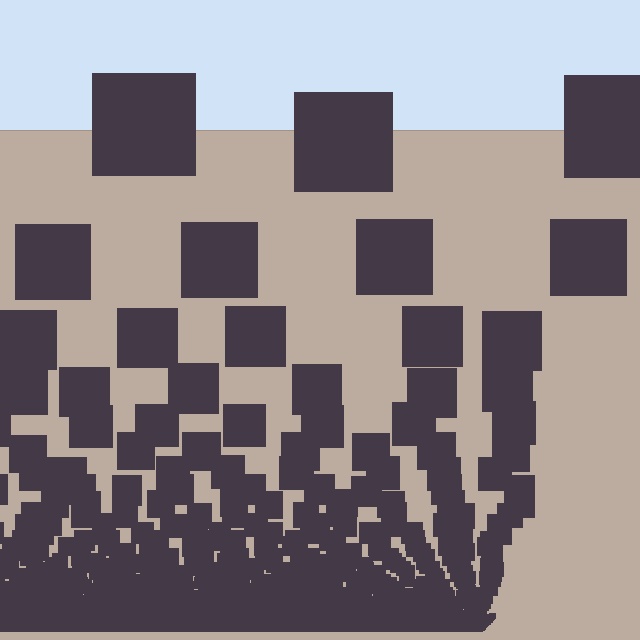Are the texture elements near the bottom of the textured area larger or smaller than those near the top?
Smaller. The gradient is inverted — elements near the bottom are smaller and denser.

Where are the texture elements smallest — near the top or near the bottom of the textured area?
Near the bottom.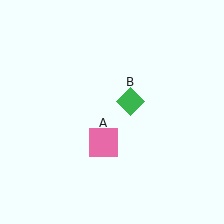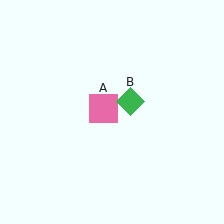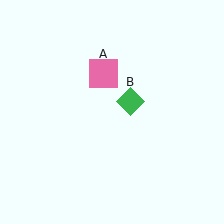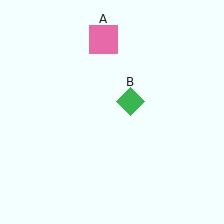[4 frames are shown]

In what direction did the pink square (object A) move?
The pink square (object A) moved up.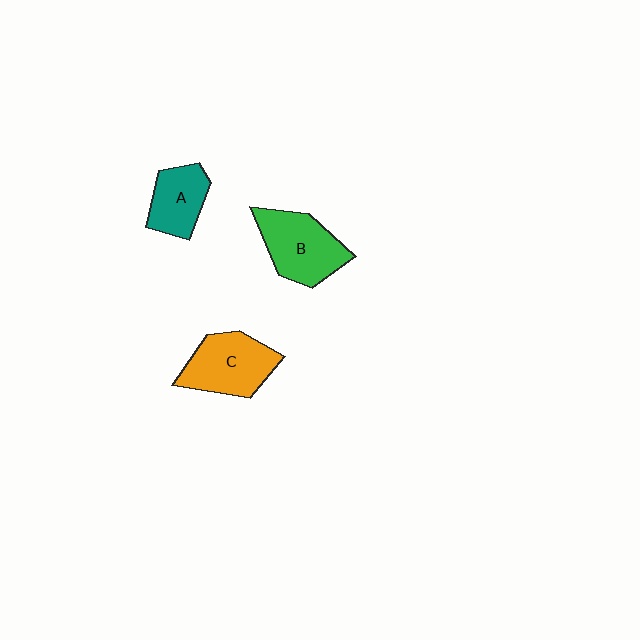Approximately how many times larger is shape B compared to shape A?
Approximately 1.4 times.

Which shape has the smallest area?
Shape A (teal).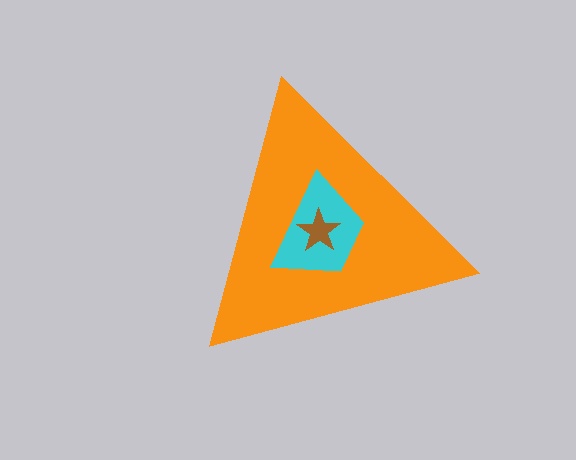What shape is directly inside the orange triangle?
The cyan trapezoid.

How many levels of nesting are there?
3.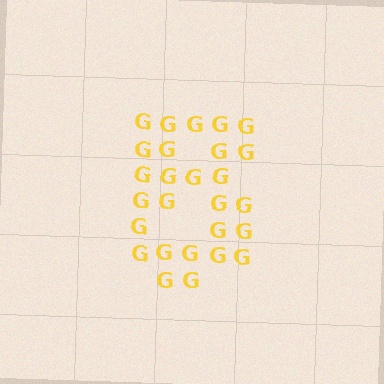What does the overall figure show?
The overall figure shows the digit 8.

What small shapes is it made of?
It is made of small letter G's.